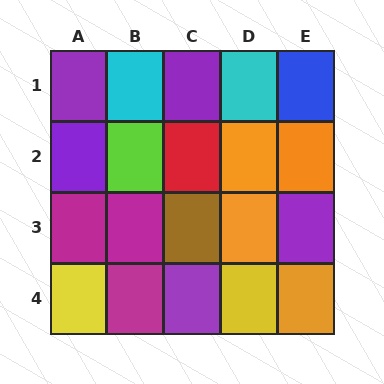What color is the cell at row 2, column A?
Purple.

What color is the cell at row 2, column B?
Lime.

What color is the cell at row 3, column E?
Purple.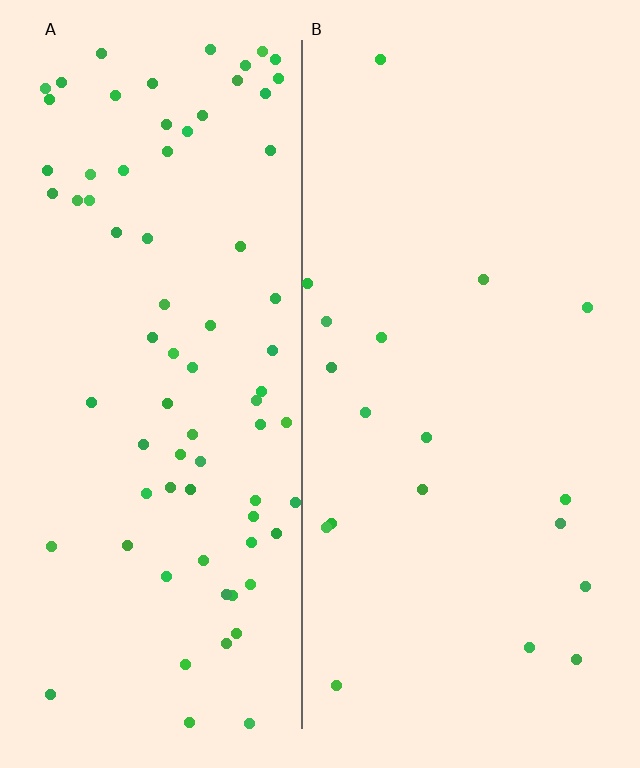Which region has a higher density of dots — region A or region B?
A (the left).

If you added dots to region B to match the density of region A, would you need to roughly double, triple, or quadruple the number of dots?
Approximately quadruple.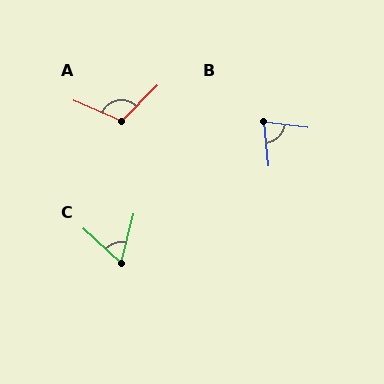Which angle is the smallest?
C, at approximately 62 degrees.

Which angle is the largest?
A, at approximately 112 degrees.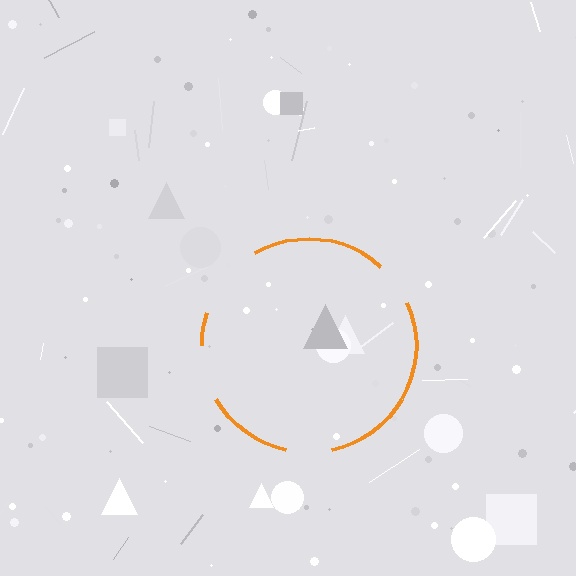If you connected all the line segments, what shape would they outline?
They would outline a circle.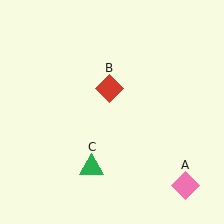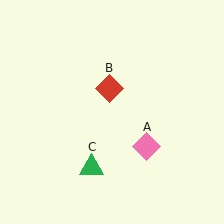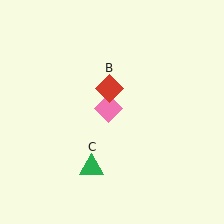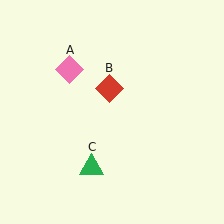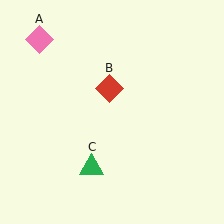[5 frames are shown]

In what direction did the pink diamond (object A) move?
The pink diamond (object A) moved up and to the left.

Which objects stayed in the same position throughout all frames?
Red diamond (object B) and green triangle (object C) remained stationary.